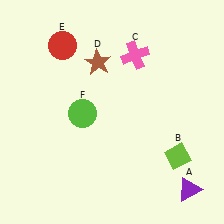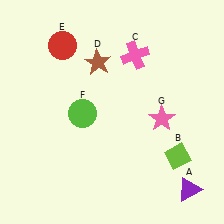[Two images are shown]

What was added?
A pink star (G) was added in Image 2.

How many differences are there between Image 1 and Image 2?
There is 1 difference between the two images.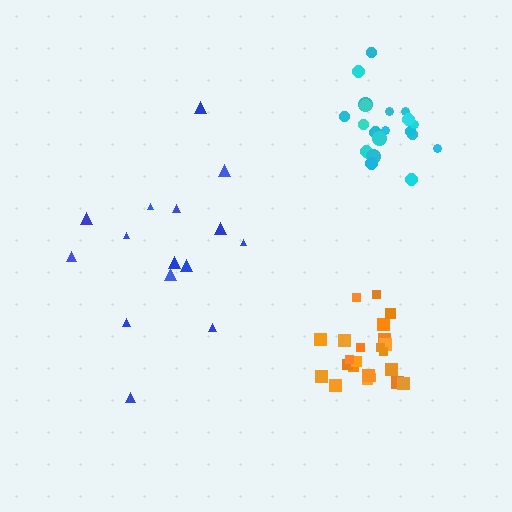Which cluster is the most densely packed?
Orange.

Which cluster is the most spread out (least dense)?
Blue.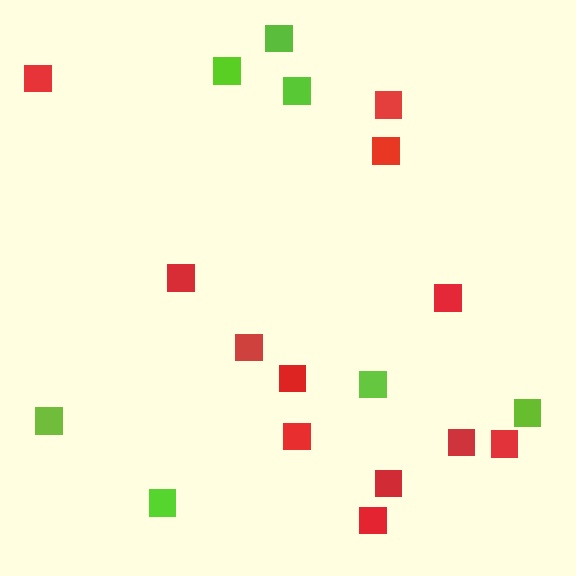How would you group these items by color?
There are 2 groups: one group of red squares (12) and one group of lime squares (7).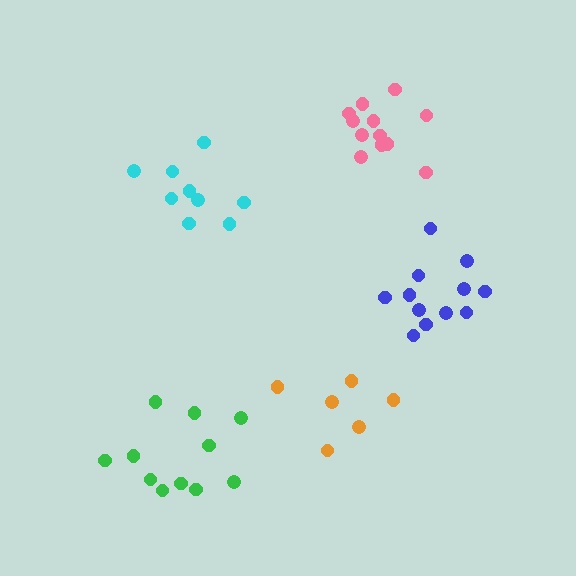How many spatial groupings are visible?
There are 5 spatial groupings.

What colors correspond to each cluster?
The clusters are colored: green, cyan, blue, pink, orange.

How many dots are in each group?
Group 1: 11 dots, Group 2: 9 dots, Group 3: 12 dots, Group 4: 12 dots, Group 5: 6 dots (50 total).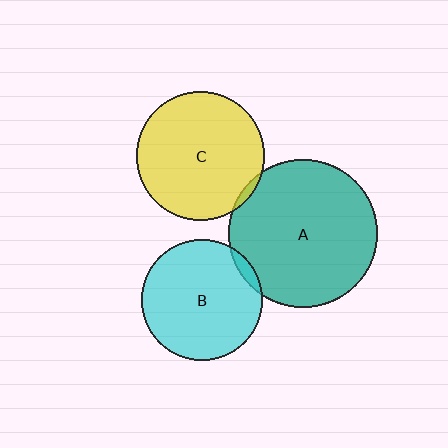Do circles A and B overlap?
Yes.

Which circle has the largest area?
Circle A (teal).